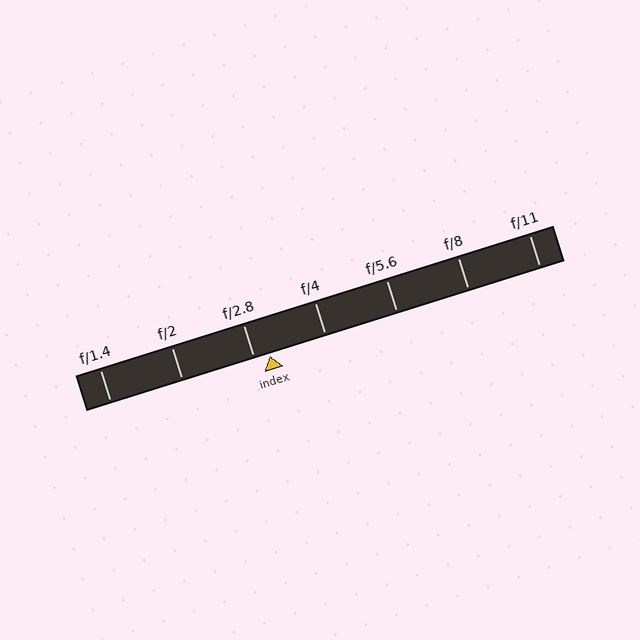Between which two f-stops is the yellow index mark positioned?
The index mark is between f/2.8 and f/4.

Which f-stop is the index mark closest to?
The index mark is closest to f/2.8.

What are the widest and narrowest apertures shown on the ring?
The widest aperture shown is f/1.4 and the narrowest is f/11.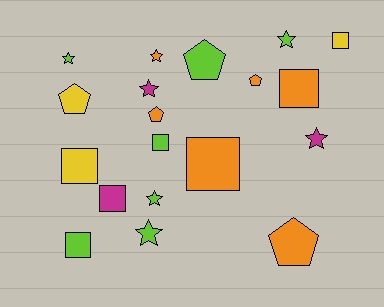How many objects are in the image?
There are 19 objects.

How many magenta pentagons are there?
There are no magenta pentagons.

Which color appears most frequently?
Lime, with 7 objects.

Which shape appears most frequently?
Square, with 7 objects.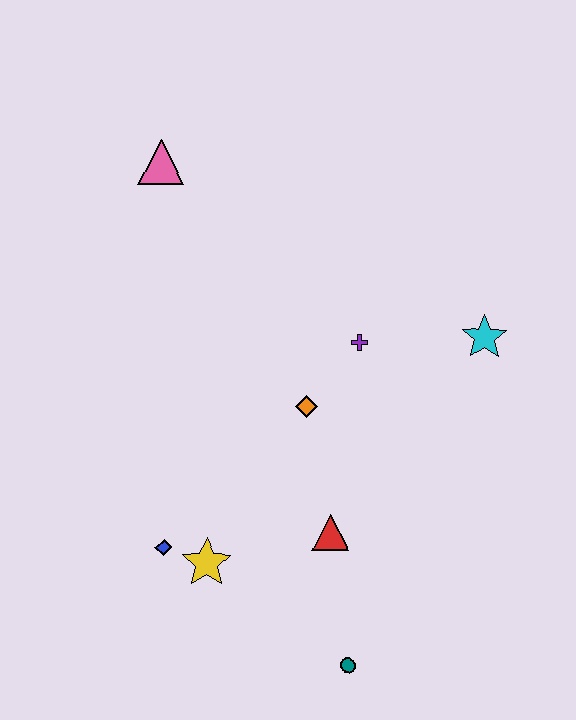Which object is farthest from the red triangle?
The pink triangle is farthest from the red triangle.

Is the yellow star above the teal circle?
Yes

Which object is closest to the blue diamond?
The yellow star is closest to the blue diamond.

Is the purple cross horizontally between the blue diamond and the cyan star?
Yes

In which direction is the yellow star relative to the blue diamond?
The yellow star is to the right of the blue diamond.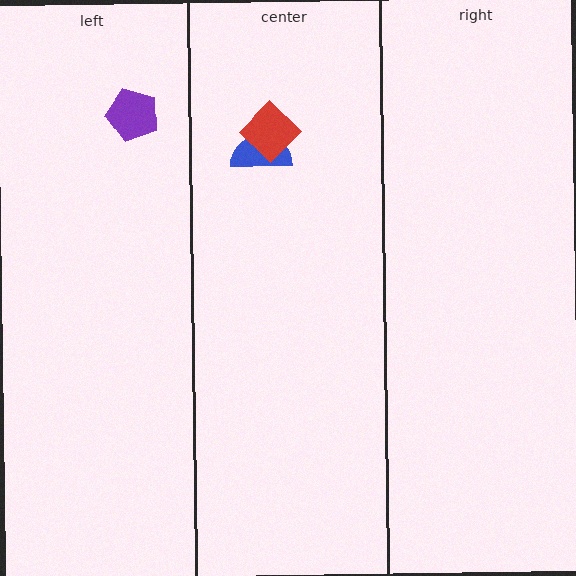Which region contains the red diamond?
The center region.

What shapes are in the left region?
The purple pentagon.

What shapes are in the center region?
The blue semicircle, the red diamond.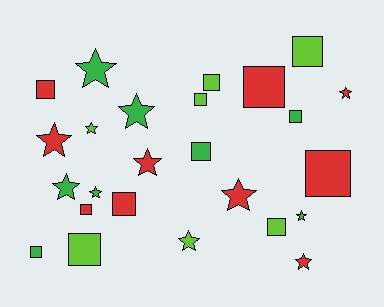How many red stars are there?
There are 5 red stars.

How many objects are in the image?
There are 25 objects.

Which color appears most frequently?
Red, with 10 objects.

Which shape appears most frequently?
Square, with 13 objects.